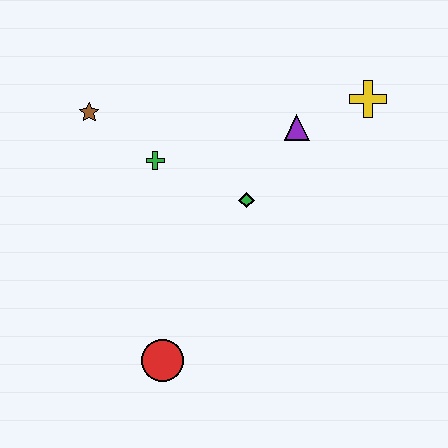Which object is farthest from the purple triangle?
The red circle is farthest from the purple triangle.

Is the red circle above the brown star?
No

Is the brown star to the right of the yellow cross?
No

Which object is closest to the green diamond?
The purple triangle is closest to the green diamond.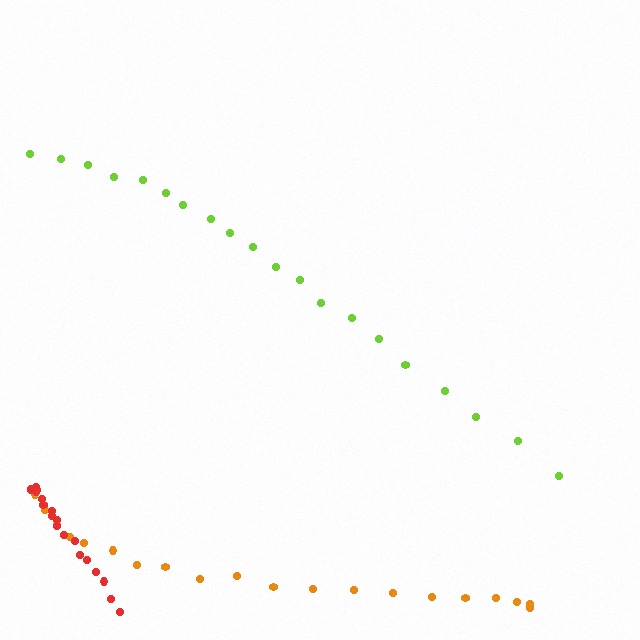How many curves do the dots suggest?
There are 3 distinct paths.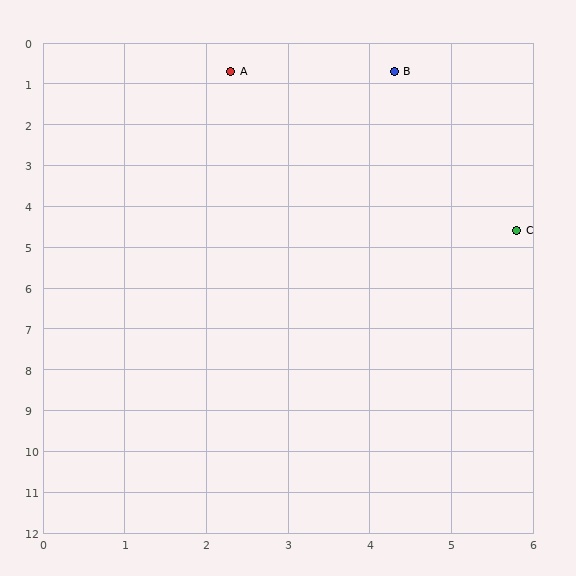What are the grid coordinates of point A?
Point A is at approximately (2.3, 0.7).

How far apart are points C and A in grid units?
Points C and A are about 5.2 grid units apart.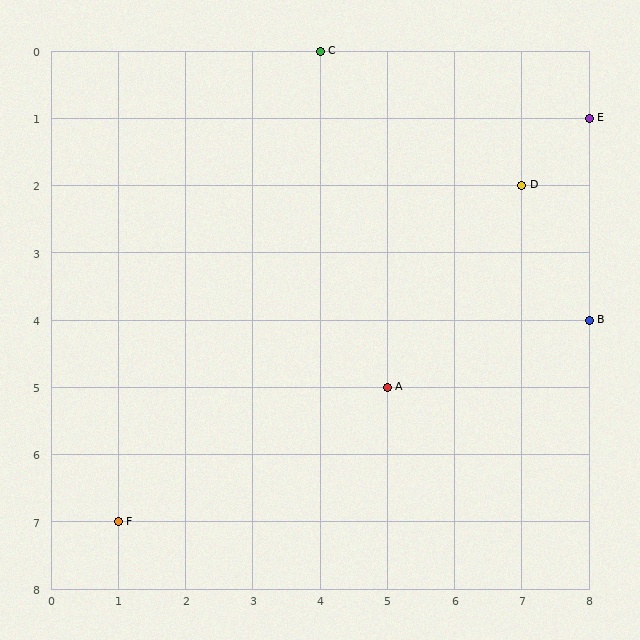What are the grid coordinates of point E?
Point E is at grid coordinates (8, 1).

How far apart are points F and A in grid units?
Points F and A are 4 columns and 2 rows apart (about 4.5 grid units diagonally).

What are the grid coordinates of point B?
Point B is at grid coordinates (8, 4).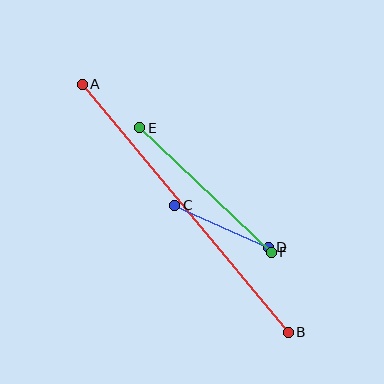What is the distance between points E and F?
The distance is approximately 181 pixels.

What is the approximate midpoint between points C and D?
The midpoint is at approximately (221, 226) pixels.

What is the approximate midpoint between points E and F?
The midpoint is at approximately (205, 190) pixels.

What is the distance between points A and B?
The distance is approximately 322 pixels.